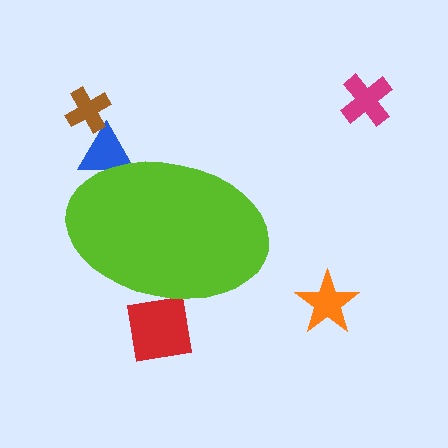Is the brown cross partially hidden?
No, the brown cross is fully visible.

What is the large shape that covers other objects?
A lime ellipse.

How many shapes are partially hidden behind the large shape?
2 shapes are partially hidden.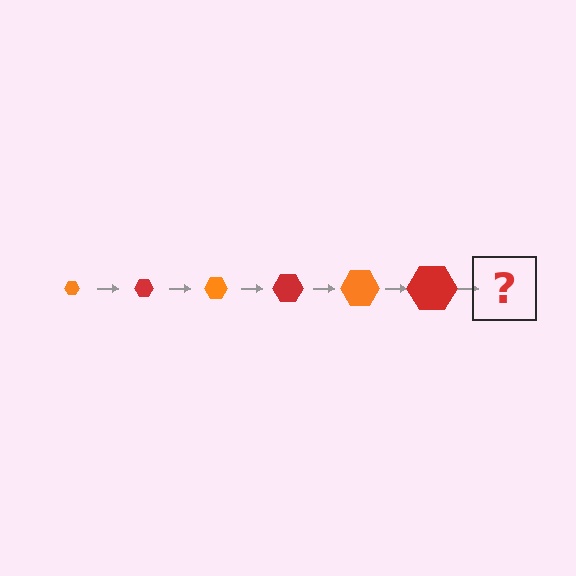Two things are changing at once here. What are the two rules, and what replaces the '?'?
The two rules are that the hexagon grows larger each step and the color cycles through orange and red. The '?' should be an orange hexagon, larger than the previous one.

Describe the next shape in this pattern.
It should be an orange hexagon, larger than the previous one.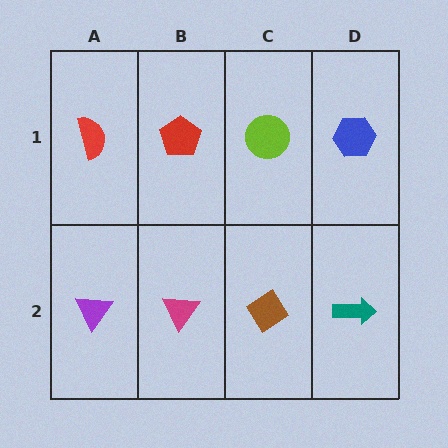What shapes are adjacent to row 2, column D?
A blue hexagon (row 1, column D), a brown diamond (row 2, column C).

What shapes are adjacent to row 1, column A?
A purple triangle (row 2, column A), a red pentagon (row 1, column B).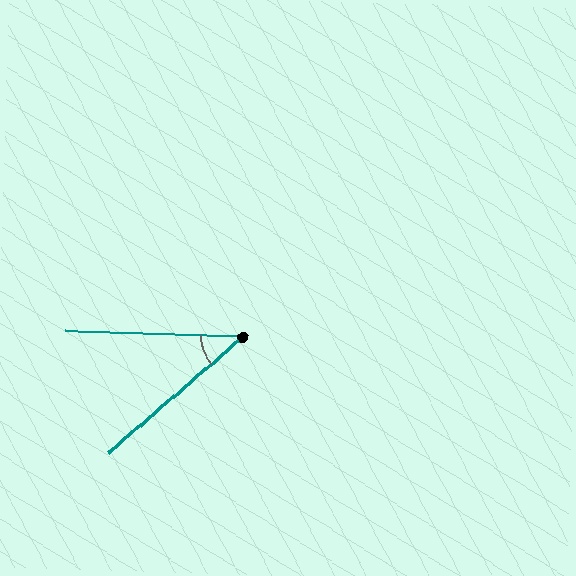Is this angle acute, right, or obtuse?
It is acute.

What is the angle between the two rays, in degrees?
Approximately 43 degrees.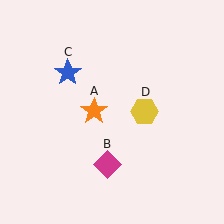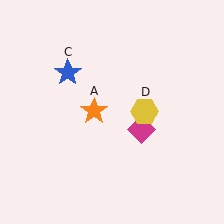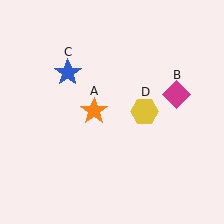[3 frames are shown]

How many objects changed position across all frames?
1 object changed position: magenta diamond (object B).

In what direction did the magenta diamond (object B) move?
The magenta diamond (object B) moved up and to the right.